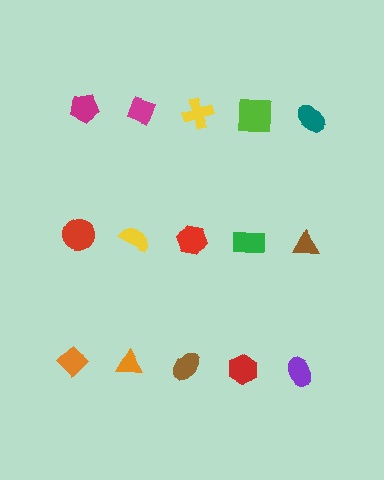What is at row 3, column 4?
A red hexagon.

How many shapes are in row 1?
5 shapes.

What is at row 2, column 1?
A red circle.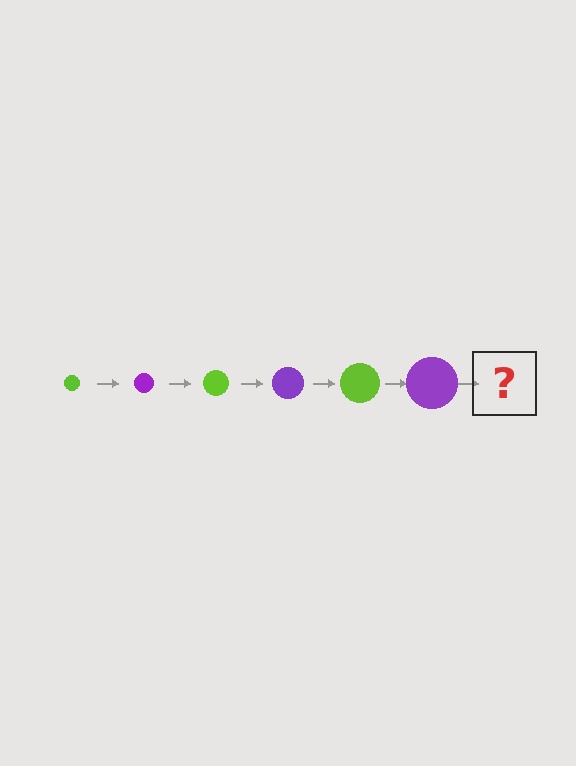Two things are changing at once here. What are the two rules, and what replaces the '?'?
The two rules are that the circle grows larger each step and the color cycles through lime and purple. The '?' should be a lime circle, larger than the previous one.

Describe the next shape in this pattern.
It should be a lime circle, larger than the previous one.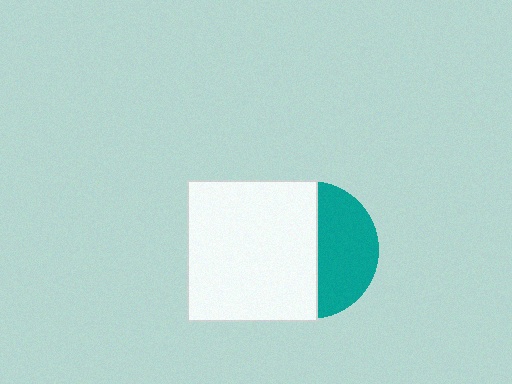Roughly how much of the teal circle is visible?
A small part of it is visible (roughly 43%).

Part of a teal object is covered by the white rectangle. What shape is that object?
It is a circle.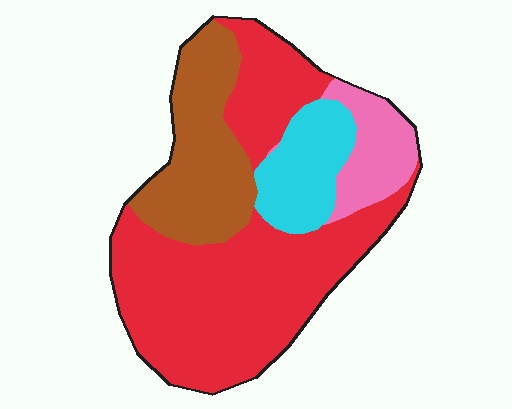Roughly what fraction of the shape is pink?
Pink covers 10% of the shape.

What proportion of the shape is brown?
Brown takes up about one fifth (1/5) of the shape.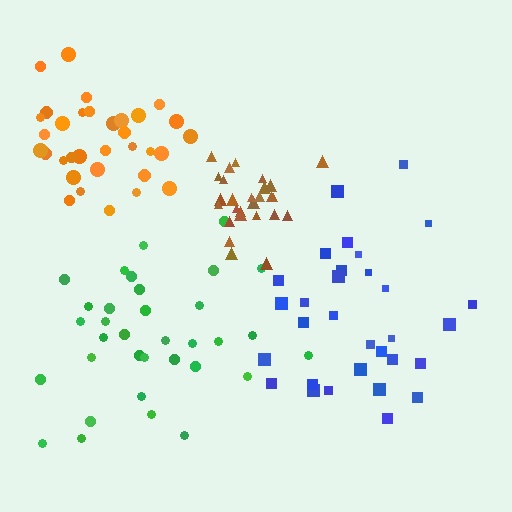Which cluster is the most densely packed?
Brown.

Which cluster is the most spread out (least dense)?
Green.